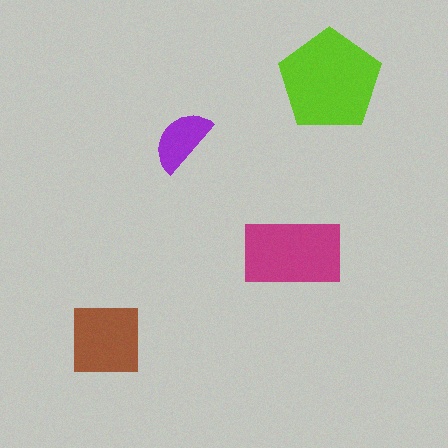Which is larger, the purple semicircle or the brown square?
The brown square.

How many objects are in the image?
There are 4 objects in the image.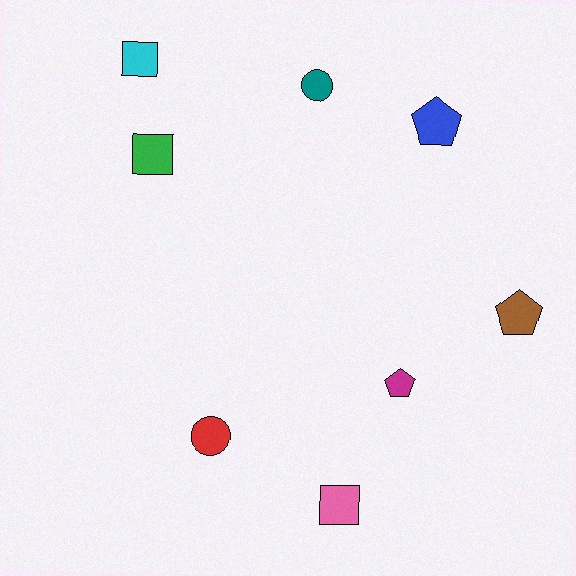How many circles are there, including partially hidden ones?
There are 2 circles.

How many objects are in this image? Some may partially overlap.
There are 8 objects.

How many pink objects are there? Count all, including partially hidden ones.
There is 1 pink object.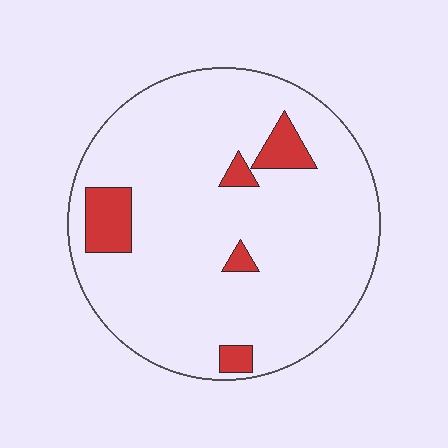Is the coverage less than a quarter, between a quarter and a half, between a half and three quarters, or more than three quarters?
Less than a quarter.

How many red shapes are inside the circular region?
5.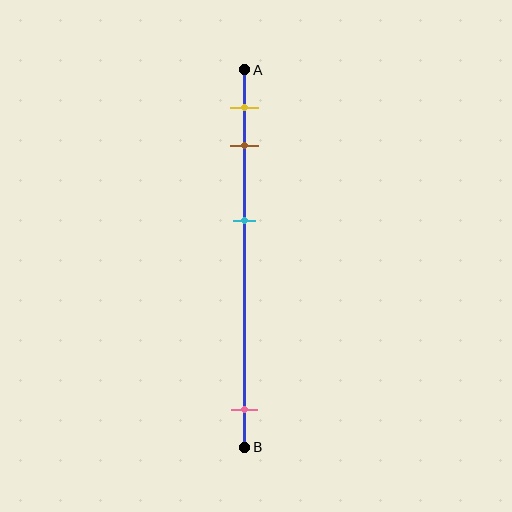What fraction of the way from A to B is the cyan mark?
The cyan mark is approximately 40% (0.4) of the way from A to B.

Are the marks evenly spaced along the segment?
No, the marks are not evenly spaced.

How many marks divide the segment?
There are 4 marks dividing the segment.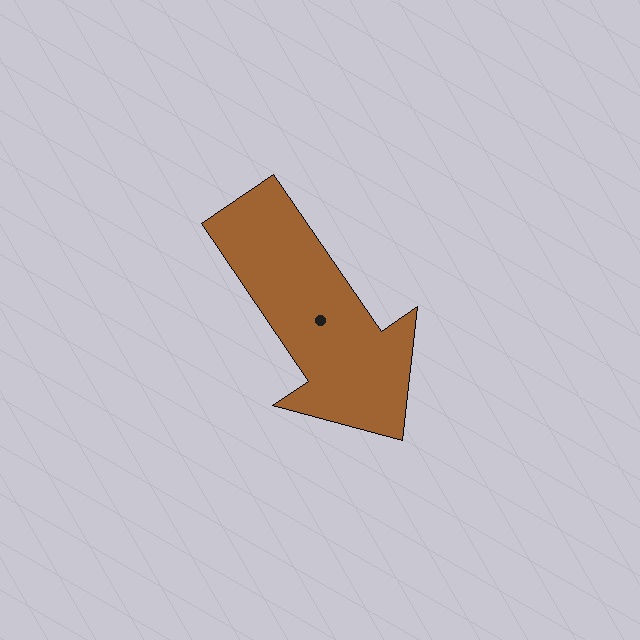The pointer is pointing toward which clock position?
Roughly 5 o'clock.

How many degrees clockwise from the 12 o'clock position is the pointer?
Approximately 146 degrees.